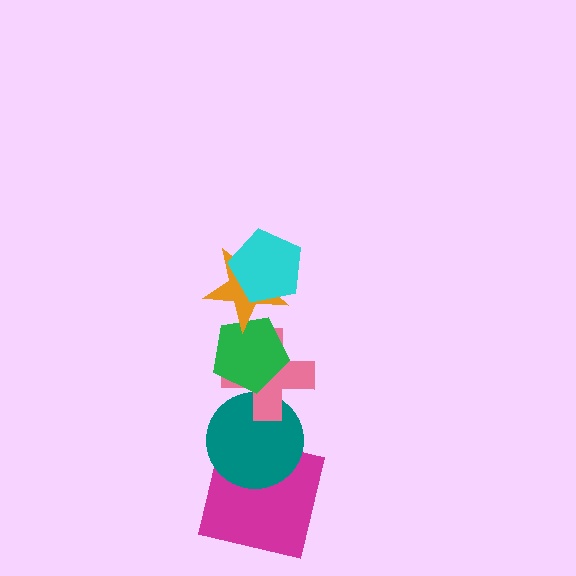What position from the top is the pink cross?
The pink cross is 4th from the top.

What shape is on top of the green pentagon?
The orange star is on top of the green pentagon.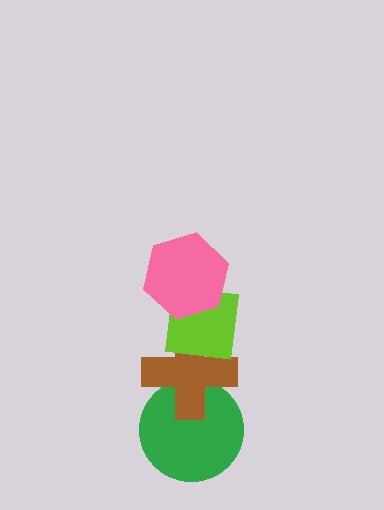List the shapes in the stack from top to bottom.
From top to bottom: the pink hexagon, the lime square, the brown cross, the green circle.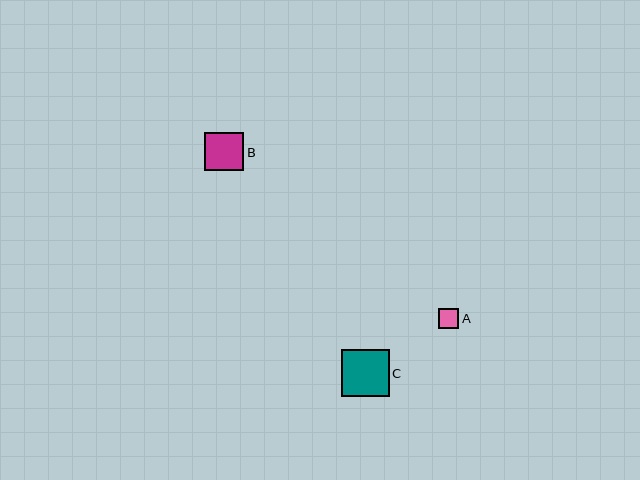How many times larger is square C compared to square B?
Square C is approximately 1.2 times the size of square B.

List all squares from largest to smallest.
From largest to smallest: C, B, A.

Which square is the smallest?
Square A is the smallest with a size of approximately 20 pixels.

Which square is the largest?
Square C is the largest with a size of approximately 47 pixels.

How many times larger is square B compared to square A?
Square B is approximately 1.9 times the size of square A.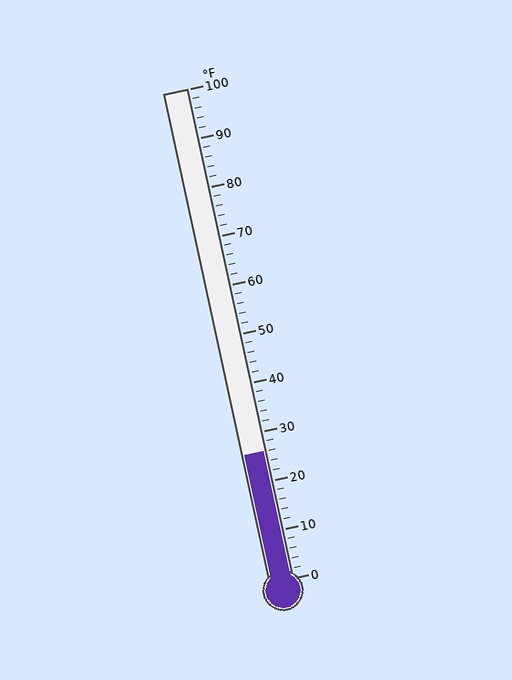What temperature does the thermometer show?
The thermometer shows approximately 26°F.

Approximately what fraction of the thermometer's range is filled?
The thermometer is filled to approximately 25% of its range.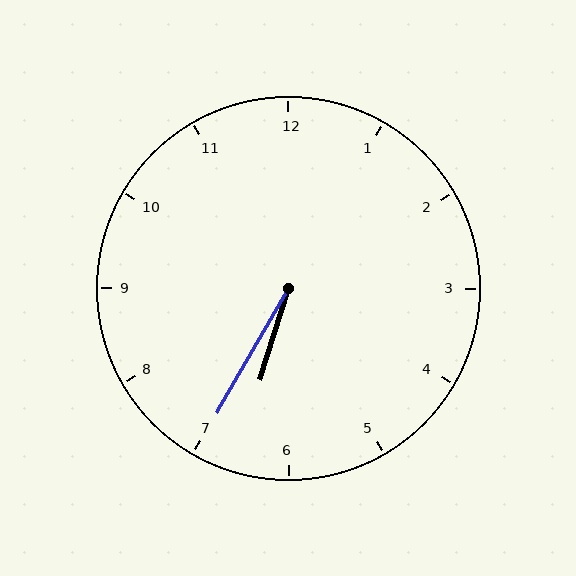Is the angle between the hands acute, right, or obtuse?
It is acute.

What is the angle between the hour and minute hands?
Approximately 12 degrees.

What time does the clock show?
6:35.